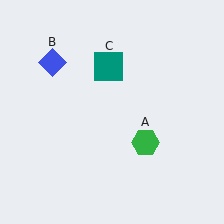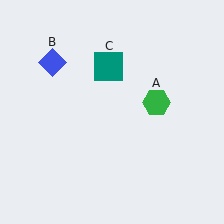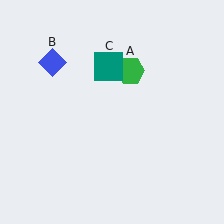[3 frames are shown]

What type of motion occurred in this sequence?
The green hexagon (object A) rotated counterclockwise around the center of the scene.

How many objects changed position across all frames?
1 object changed position: green hexagon (object A).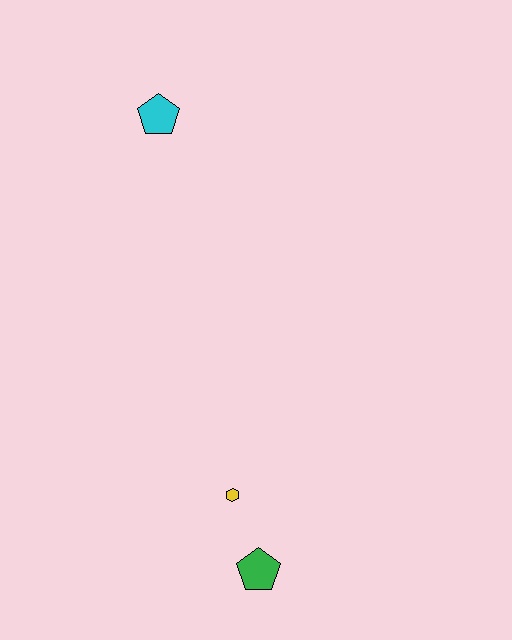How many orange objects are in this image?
There are no orange objects.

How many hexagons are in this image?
There is 1 hexagon.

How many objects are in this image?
There are 3 objects.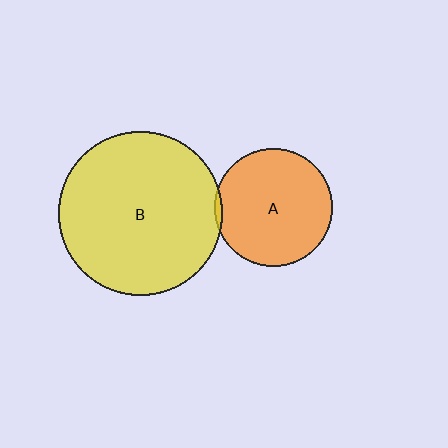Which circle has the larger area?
Circle B (yellow).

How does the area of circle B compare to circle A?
Approximately 1.9 times.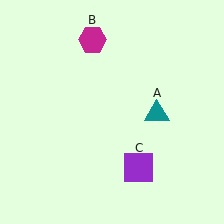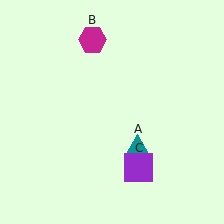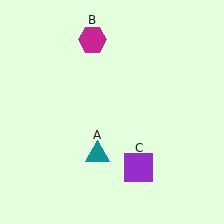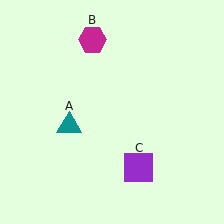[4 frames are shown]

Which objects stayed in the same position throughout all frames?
Magenta hexagon (object B) and purple square (object C) remained stationary.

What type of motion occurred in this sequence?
The teal triangle (object A) rotated clockwise around the center of the scene.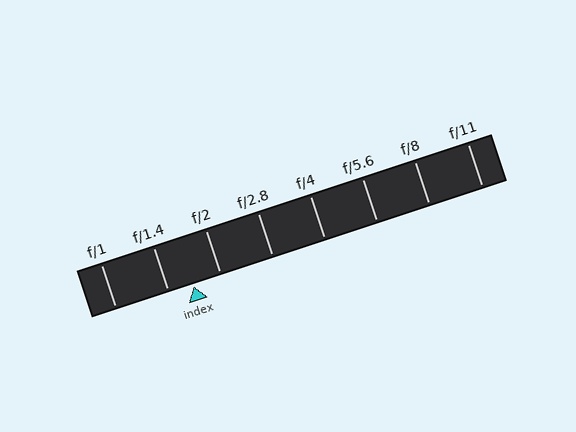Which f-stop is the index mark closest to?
The index mark is closest to f/1.4.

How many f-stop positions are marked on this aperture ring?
There are 8 f-stop positions marked.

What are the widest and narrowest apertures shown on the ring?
The widest aperture shown is f/1 and the narrowest is f/11.